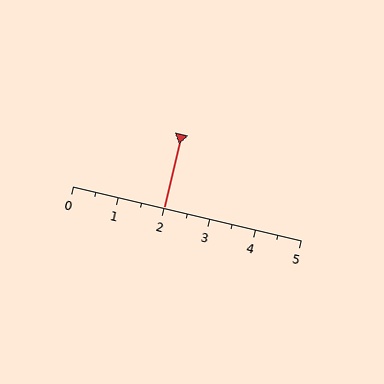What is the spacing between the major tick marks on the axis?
The major ticks are spaced 1 apart.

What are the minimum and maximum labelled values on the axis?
The axis runs from 0 to 5.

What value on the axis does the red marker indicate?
The marker indicates approximately 2.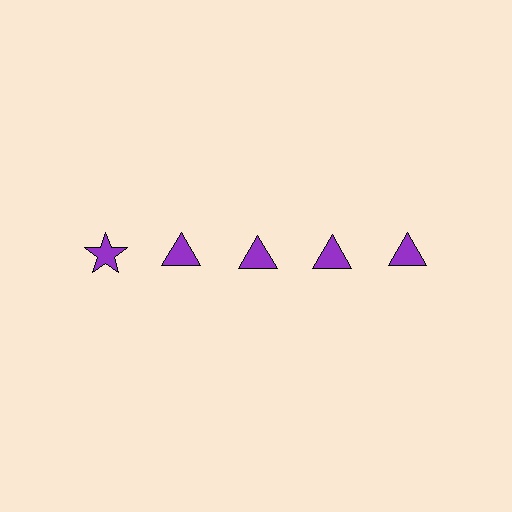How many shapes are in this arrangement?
There are 5 shapes arranged in a grid pattern.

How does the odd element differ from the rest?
It has a different shape: star instead of triangle.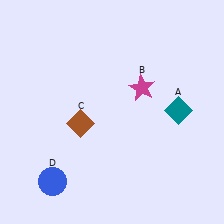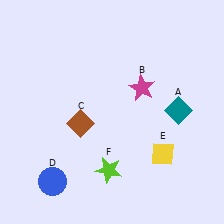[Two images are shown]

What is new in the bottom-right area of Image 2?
A yellow diamond (E) was added in the bottom-right area of Image 2.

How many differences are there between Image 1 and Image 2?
There are 2 differences between the two images.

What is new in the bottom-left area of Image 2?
A lime star (F) was added in the bottom-left area of Image 2.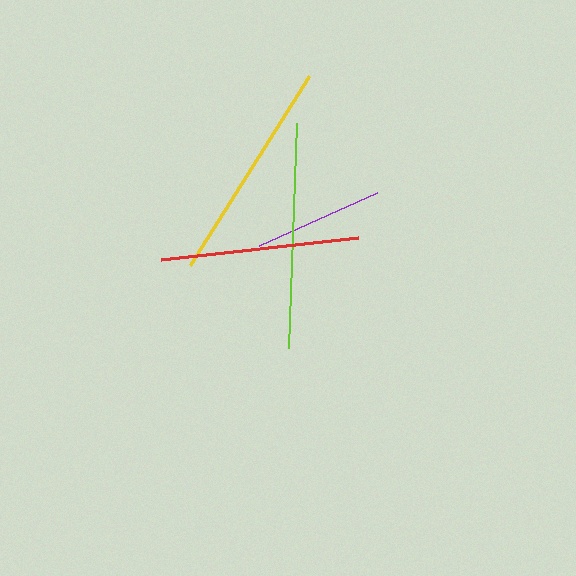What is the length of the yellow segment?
The yellow segment is approximately 223 pixels long.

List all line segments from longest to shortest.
From longest to shortest: lime, yellow, red, purple.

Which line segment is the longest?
The lime line is the longest at approximately 226 pixels.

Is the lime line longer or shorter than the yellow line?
The lime line is longer than the yellow line.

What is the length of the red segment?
The red segment is approximately 198 pixels long.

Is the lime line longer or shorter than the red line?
The lime line is longer than the red line.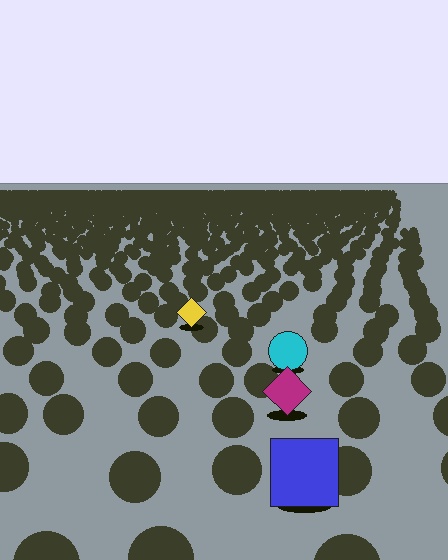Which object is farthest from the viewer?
The yellow diamond is farthest from the viewer. It appears smaller and the ground texture around it is denser.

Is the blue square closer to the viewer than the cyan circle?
Yes. The blue square is closer — you can tell from the texture gradient: the ground texture is coarser near it.